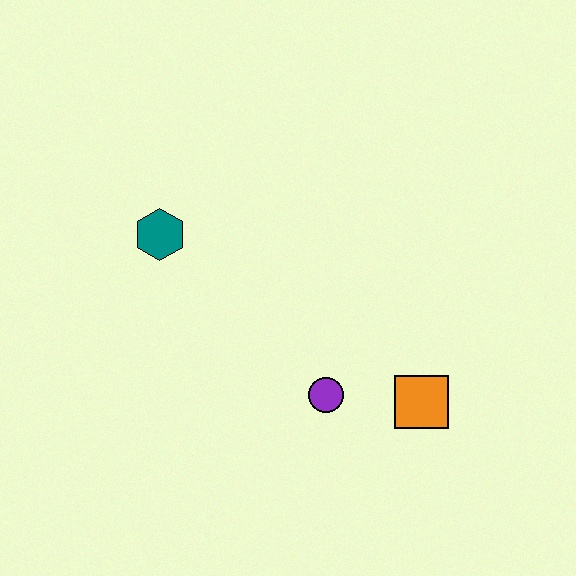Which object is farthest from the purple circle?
The teal hexagon is farthest from the purple circle.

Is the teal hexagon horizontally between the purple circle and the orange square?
No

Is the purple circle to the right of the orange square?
No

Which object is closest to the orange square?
The purple circle is closest to the orange square.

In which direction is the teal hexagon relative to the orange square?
The teal hexagon is to the left of the orange square.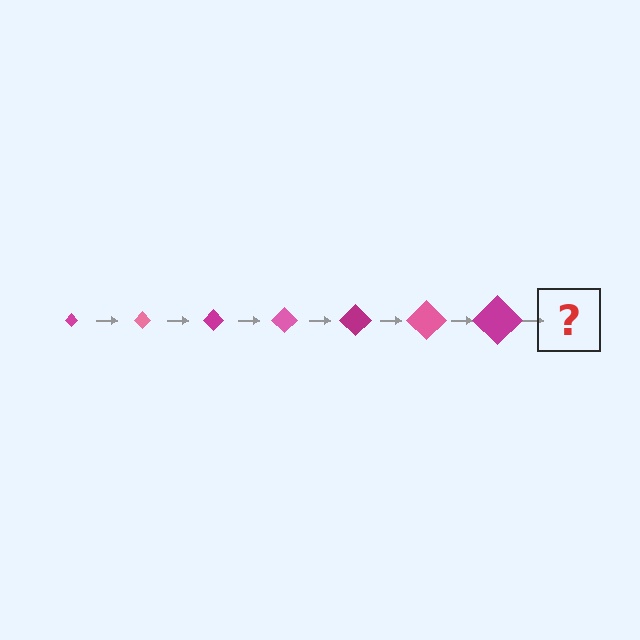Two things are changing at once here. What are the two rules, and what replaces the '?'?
The two rules are that the diamond grows larger each step and the color cycles through magenta and pink. The '?' should be a pink diamond, larger than the previous one.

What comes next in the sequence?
The next element should be a pink diamond, larger than the previous one.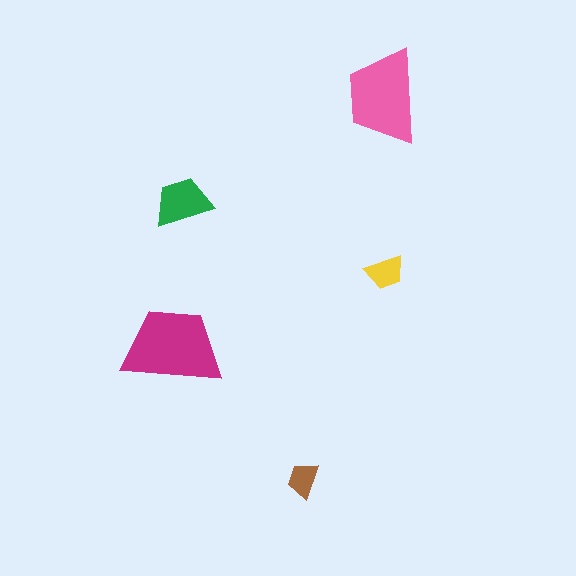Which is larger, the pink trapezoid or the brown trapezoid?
The pink one.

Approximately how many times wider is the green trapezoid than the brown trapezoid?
About 1.5 times wider.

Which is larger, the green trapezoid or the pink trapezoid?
The pink one.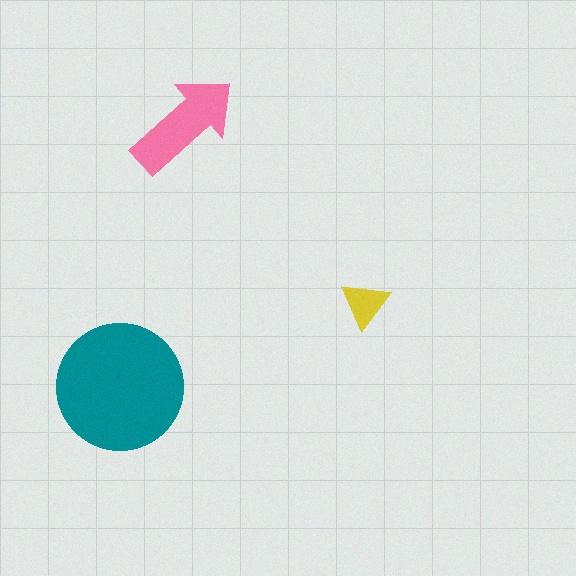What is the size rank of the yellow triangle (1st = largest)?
3rd.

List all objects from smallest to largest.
The yellow triangle, the pink arrow, the teal circle.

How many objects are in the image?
There are 3 objects in the image.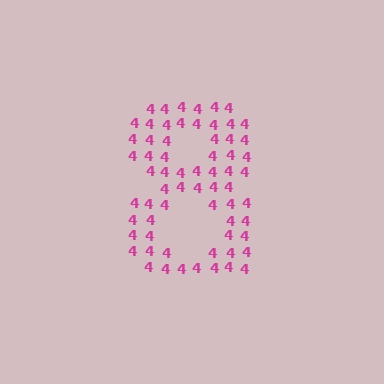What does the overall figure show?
The overall figure shows the digit 8.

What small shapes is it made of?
It is made of small digit 4's.